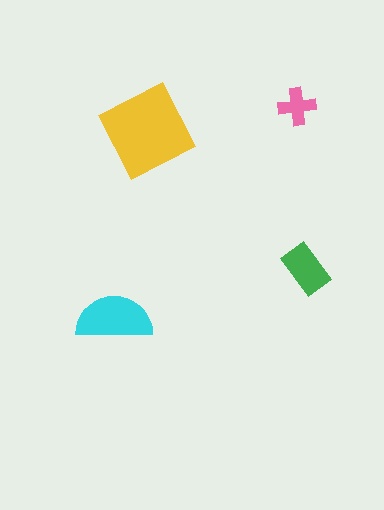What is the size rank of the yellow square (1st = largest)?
1st.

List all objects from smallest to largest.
The pink cross, the green rectangle, the cyan semicircle, the yellow square.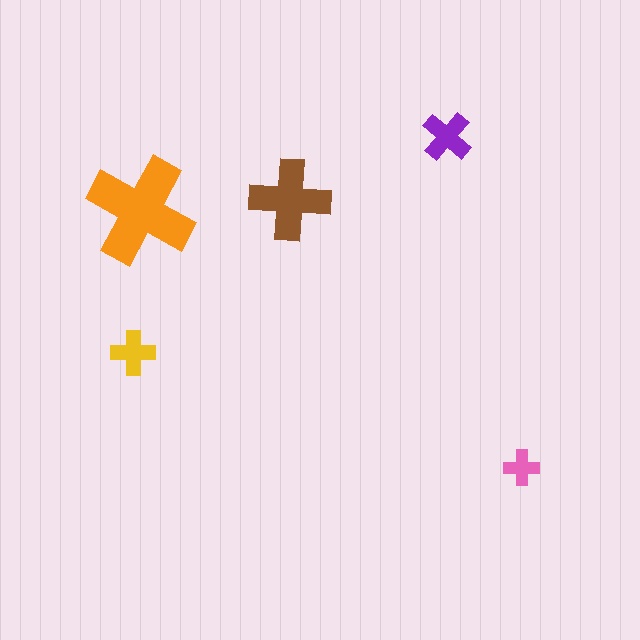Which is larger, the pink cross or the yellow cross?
The yellow one.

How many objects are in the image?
There are 5 objects in the image.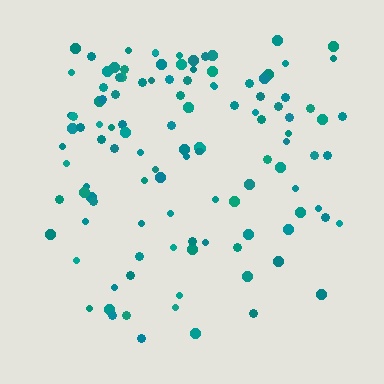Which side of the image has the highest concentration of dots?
The top.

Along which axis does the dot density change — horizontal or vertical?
Vertical.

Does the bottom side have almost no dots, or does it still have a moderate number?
Still a moderate number, just noticeably fewer than the top.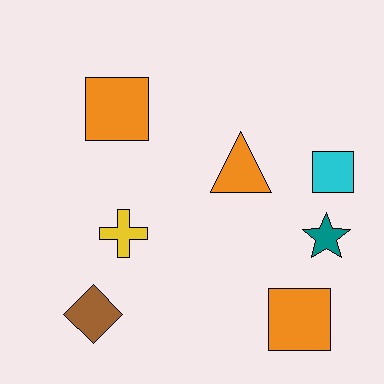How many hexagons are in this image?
There are no hexagons.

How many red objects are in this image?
There are no red objects.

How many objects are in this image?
There are 7 objects.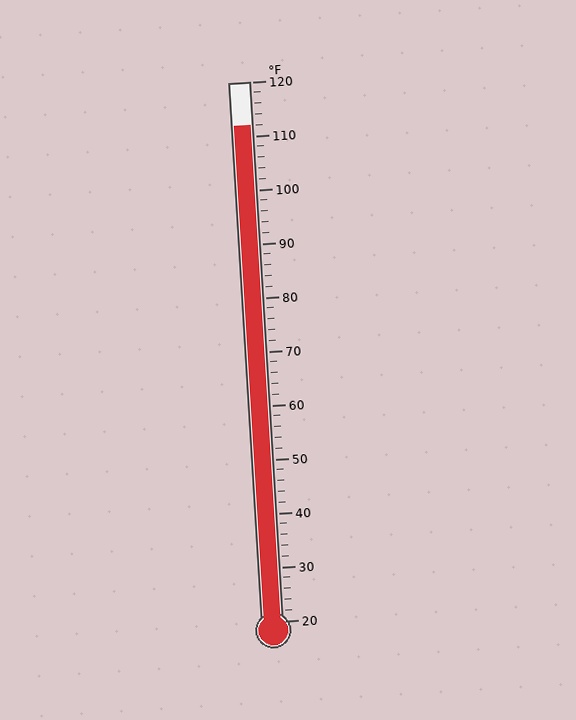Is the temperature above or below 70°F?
The temperature is above 70°F.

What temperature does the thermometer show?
The thermometer shows approximately 112°F.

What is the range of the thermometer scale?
The thermometer scale ranges from 20°F to 120°F.